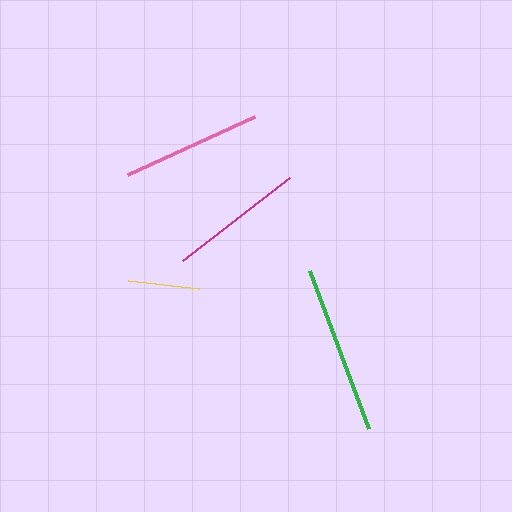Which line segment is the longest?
The green line is the longest at approximately 168 pixels.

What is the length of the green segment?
The green segment is approximately 168 pixels long.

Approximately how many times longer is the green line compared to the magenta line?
The green line is approximately 1.2 times the length of the magenta line.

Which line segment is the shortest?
The yellow line is the shortest at approximately 72 pixels.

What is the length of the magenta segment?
The magenta segment is approximately 135 pixels long.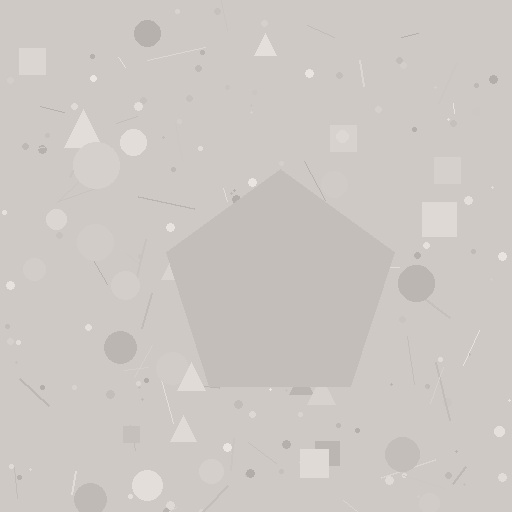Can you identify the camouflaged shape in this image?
The camouflaged shape is a pentagon.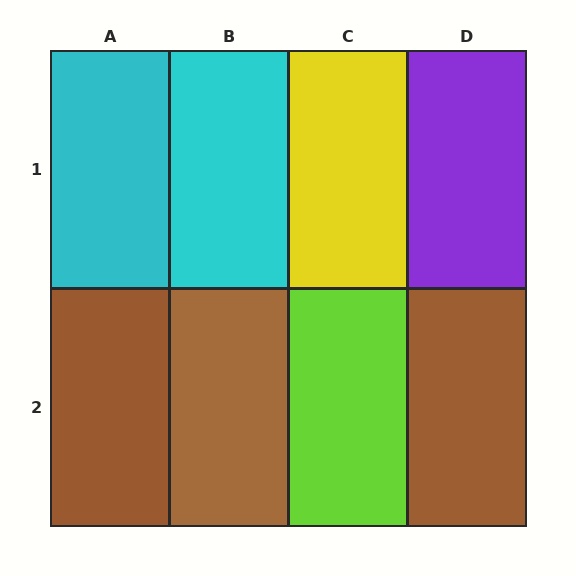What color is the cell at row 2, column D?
Brown.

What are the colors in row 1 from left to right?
Cyan, cyan, yellow, purple.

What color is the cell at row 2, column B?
Brown.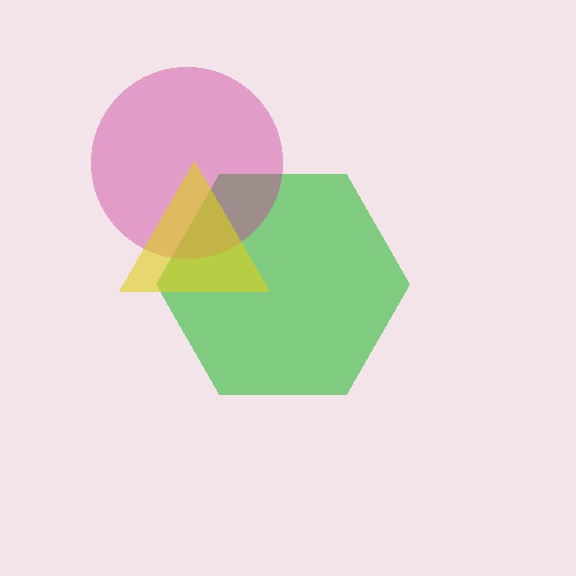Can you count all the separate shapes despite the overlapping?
Yes, there are 3 separate shapes.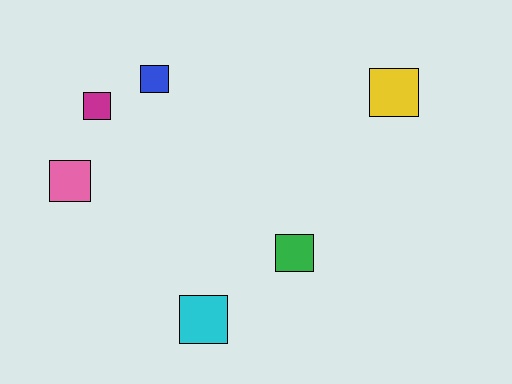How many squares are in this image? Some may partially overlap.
There are 6 squares.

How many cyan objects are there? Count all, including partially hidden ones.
There is 1 cyan object.